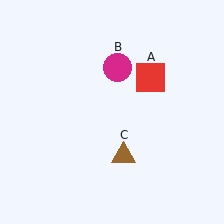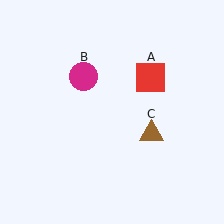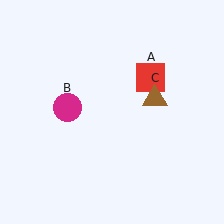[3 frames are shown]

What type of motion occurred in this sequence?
The magenta circle (object B), brown triangle (object C) rotated counterclockwise around the center of the scene.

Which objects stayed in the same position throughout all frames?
Red square (object A) remained stationary.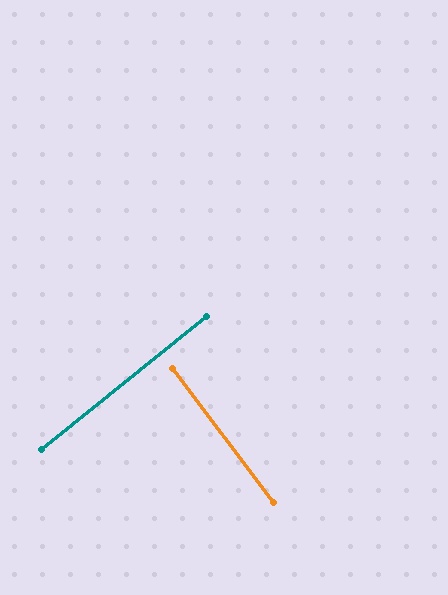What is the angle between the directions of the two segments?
Approximately 88 degrees.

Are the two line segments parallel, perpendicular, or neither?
Perpendicular — they meet at approximately 88°.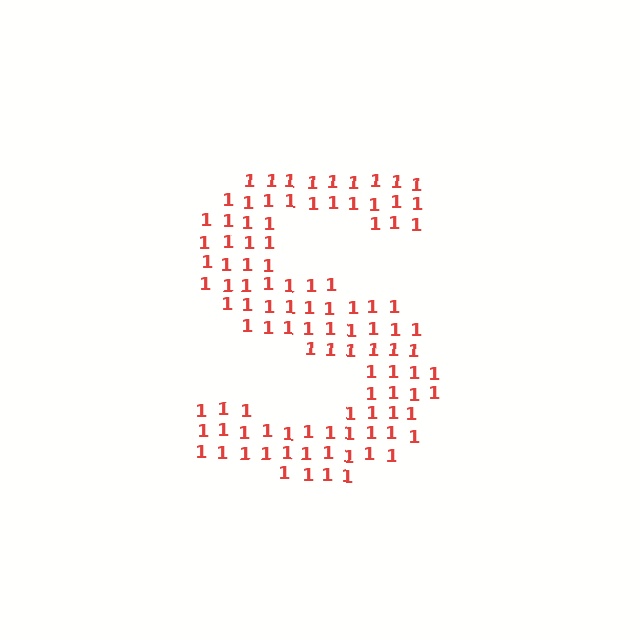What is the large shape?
The large shape is the letter S.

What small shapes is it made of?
It is made of small digit 1's.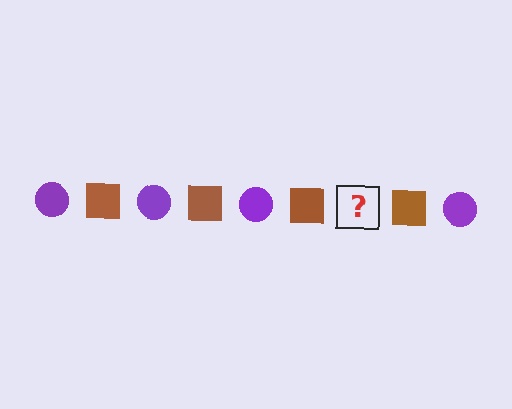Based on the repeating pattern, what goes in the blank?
The blank should be a purple circle.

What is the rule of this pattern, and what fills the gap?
The rule is that the pattern alternates between purple circle and brown square. The gap should be filled with a purple circle.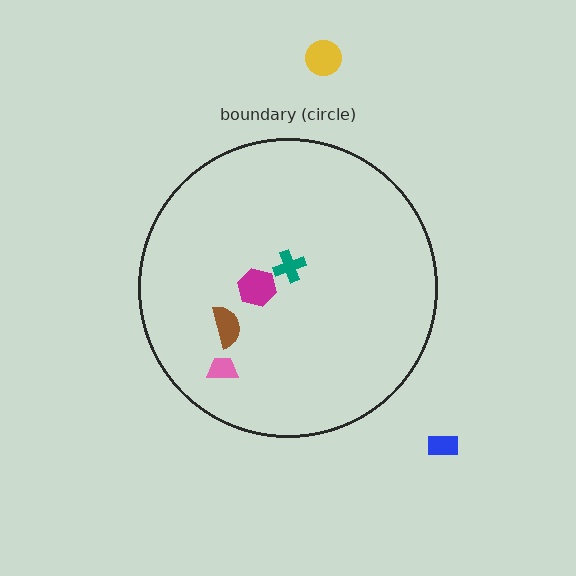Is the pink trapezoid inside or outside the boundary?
Inside.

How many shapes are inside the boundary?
4 inside, 2 outside.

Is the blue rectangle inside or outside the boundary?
Outside.